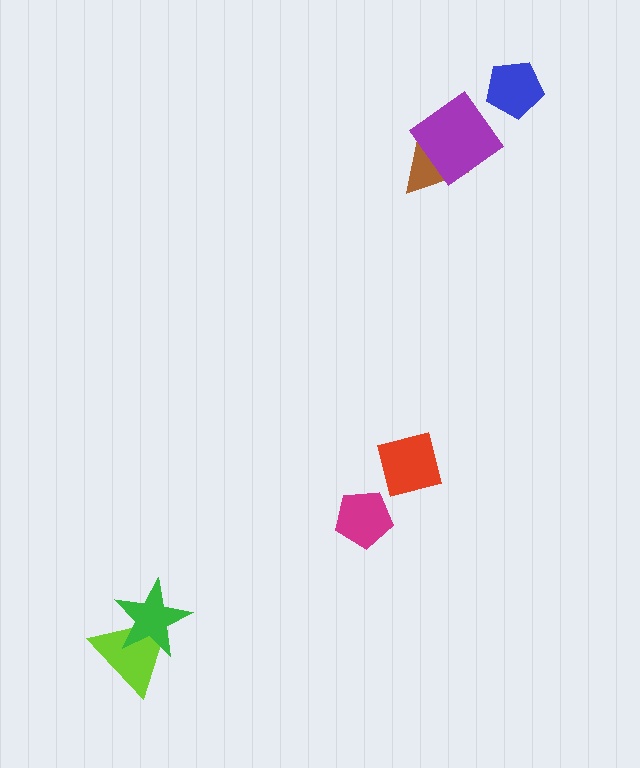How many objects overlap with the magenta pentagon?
0 objects overlap with the magenta pentagon.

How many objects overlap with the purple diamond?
1 object overlaps with the purple diamond.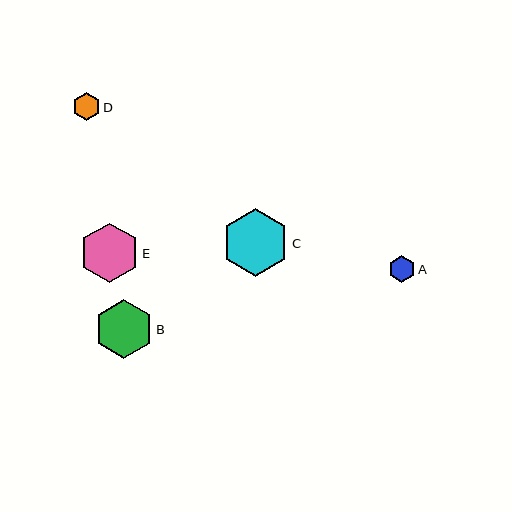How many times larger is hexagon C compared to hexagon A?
Hexagon C is approximately 2.5 times the size of hexagon A.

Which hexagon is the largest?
Hexagon C is the largest with a size of approximately 67 pixels.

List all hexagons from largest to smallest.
From largest to smallest: C, E, B, D, A.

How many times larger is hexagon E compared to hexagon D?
Hexagon E is approximately 2.1 times the size of hexagon D.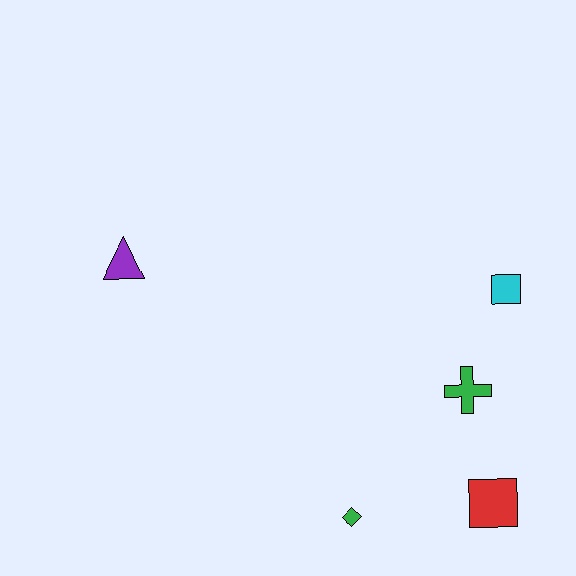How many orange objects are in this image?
There are no orange objects.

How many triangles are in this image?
There is 1 triangle.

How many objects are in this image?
There are 5 objects.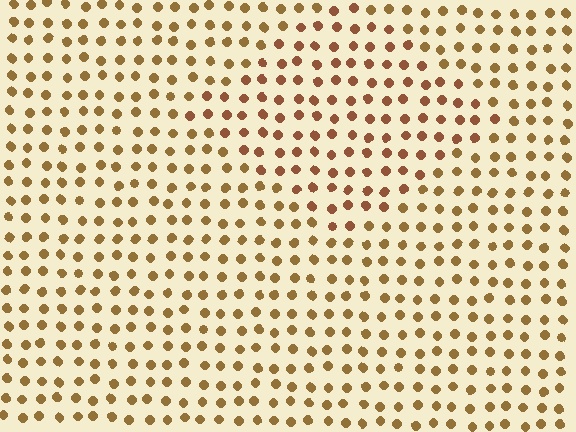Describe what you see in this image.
The image is filled with small brown elements in a uniform arrangement. A diamond-shaped region is visible where the elements are tinted to a slightly different hue, forming a subtle color boundary.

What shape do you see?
I see a diamond.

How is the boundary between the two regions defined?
The boundary is defined purely by a slight shift in hue (about 20 degrees). Spacing, size, and orientation are identical on both sides.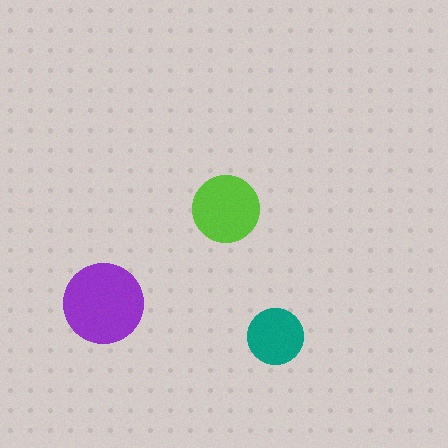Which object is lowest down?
The teal circle is bottommost.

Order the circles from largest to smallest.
the purple one, the lime one, the teal one.